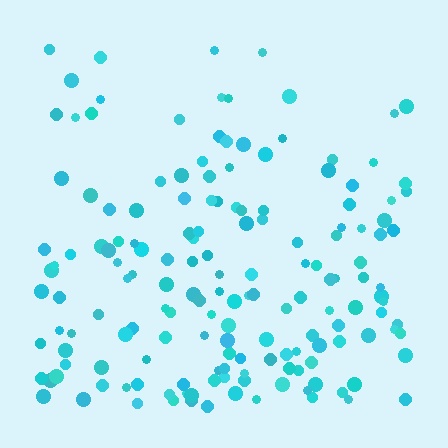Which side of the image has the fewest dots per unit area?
The top.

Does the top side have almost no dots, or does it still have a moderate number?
Still a moderate number, just noticeably fewer than the bottom.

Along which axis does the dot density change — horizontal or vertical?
Vertical.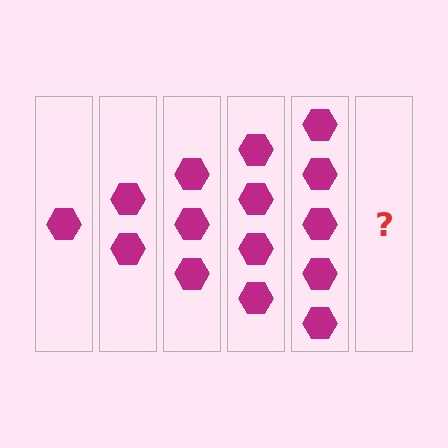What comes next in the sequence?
The next element should be 6 hexagons.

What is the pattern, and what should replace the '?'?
The pattern is that each step adds one more hexagon. The '?' should be 6 hexagons.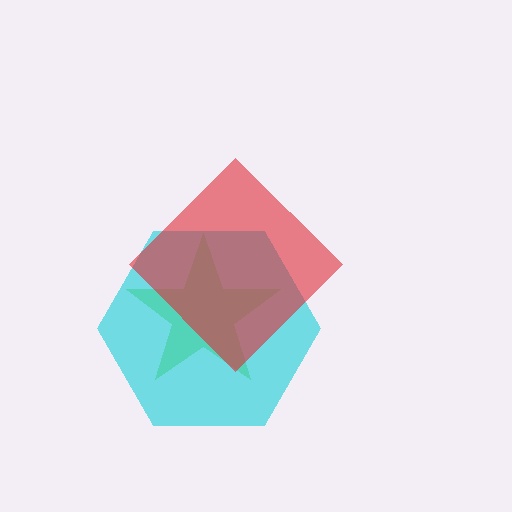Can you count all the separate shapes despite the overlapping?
Yes, there are 3 separate shapes.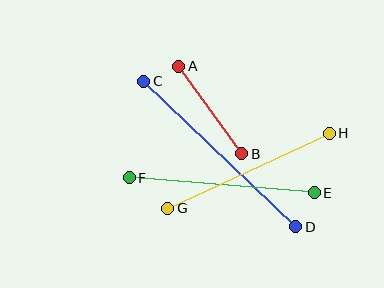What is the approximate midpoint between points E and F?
The midpoint is at approximately (222, 185) pixels.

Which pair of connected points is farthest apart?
Points C and D are farthest apart.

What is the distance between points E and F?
The distance is approximately 186 pixels.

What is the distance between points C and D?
The distance is approximately 210 pixels.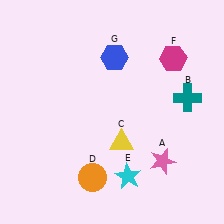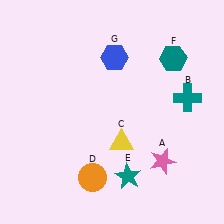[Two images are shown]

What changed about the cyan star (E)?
In Image 1, E is cyan. In Image 2, it changed to teal.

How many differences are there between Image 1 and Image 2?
There are 2 differences between the two images.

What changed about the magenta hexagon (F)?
In Image 1, F is magenta. In Image 2, it changed to teal.